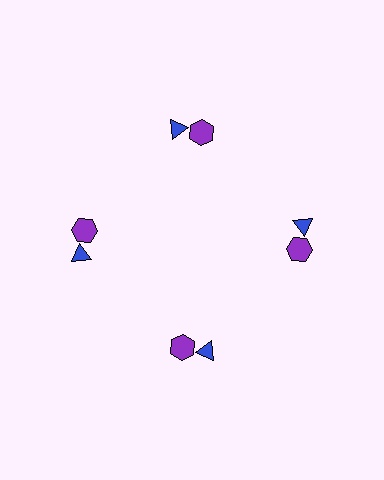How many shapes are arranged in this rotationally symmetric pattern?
There are 8 shapes, arranged in 4 groups of 2.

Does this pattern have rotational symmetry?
Yes, this pattern has 4-fold rotational symmetry. It looks the same after rotating 90 degrees around the center.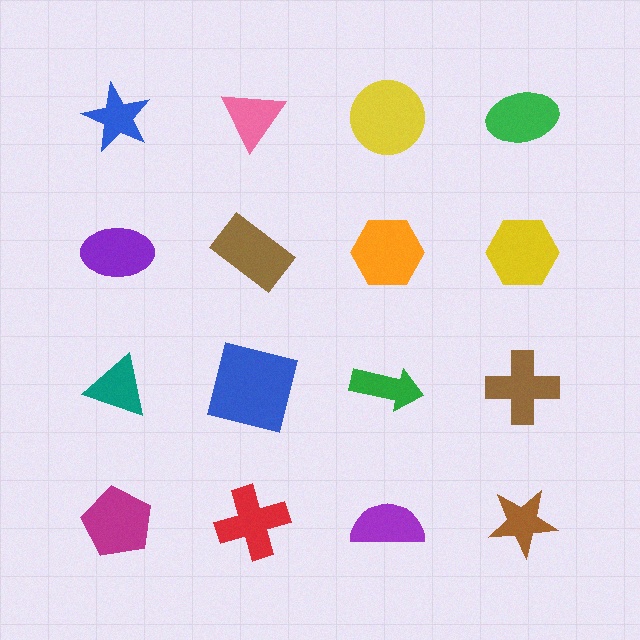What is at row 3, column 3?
A green arrow.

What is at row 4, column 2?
A red cross.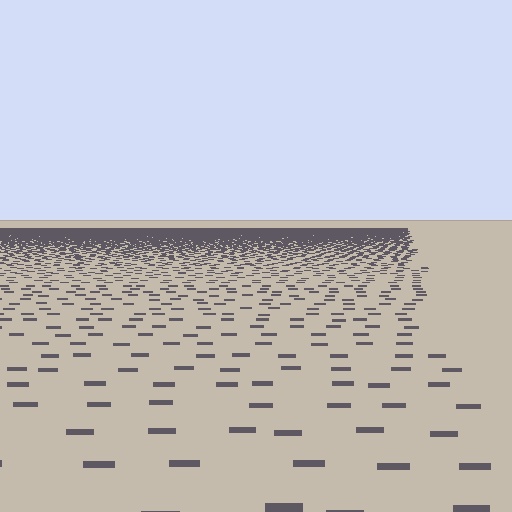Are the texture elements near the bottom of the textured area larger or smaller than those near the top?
Larger. Near the bottom, elements are closer to the viewer and appear at a bigger on-screen size.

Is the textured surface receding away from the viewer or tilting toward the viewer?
The surface is receding away from the viewer. Texture elements get smaller and denser toward the top.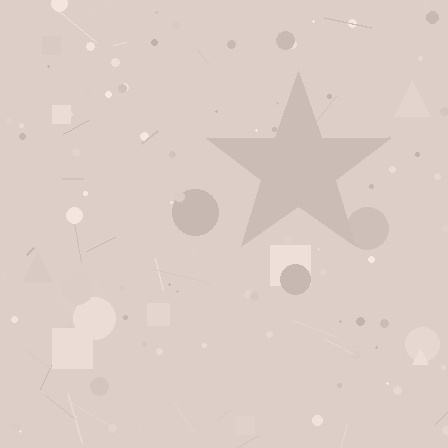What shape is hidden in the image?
A star is hidden in the image.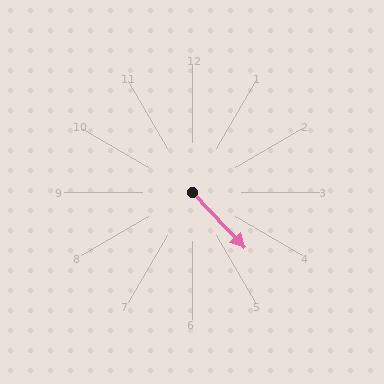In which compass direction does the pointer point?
Southeast.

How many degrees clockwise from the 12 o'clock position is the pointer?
Approximately 136 degrees.